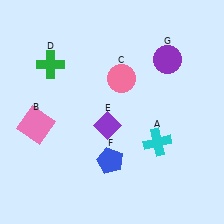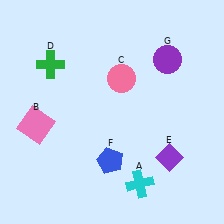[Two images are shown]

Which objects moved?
The objects that moved are: the cyan cross (A), the purple diamond (E).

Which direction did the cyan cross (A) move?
The cyan cross (A) moved down.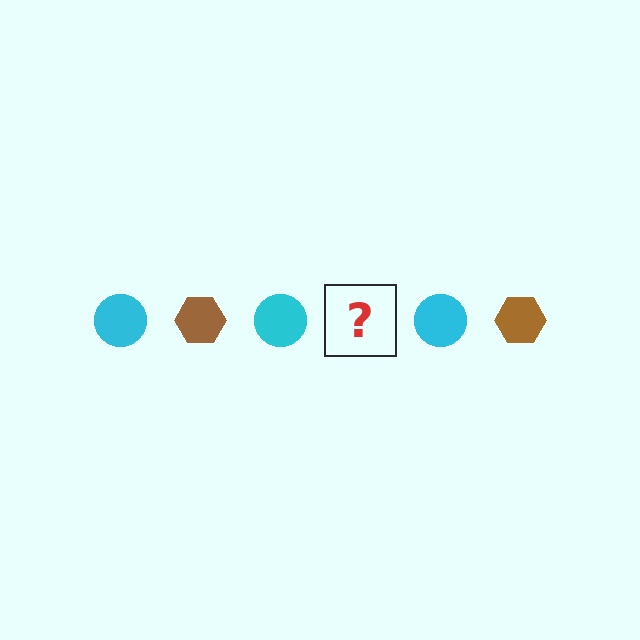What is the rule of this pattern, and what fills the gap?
The rule is that the pattern alternates between cyan circle and brown hexagon. The gap should be filled with a brown hexagon.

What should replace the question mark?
The question mark should be replaced with a brown hexagon.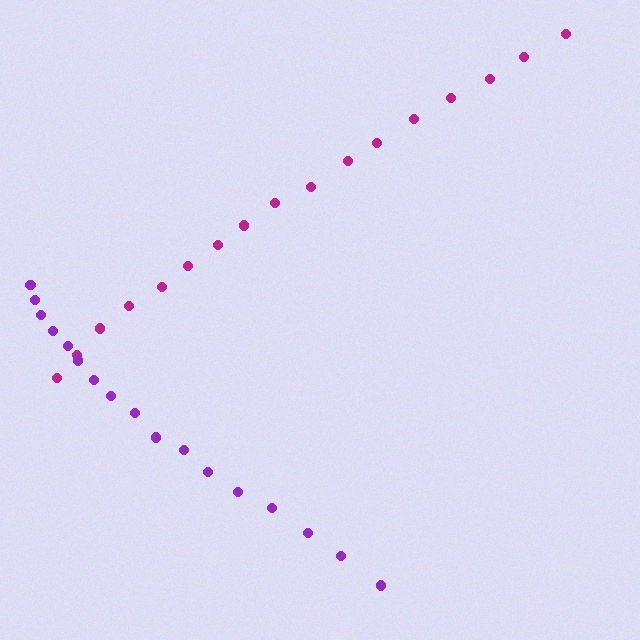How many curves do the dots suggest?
There are 2 distinct paths.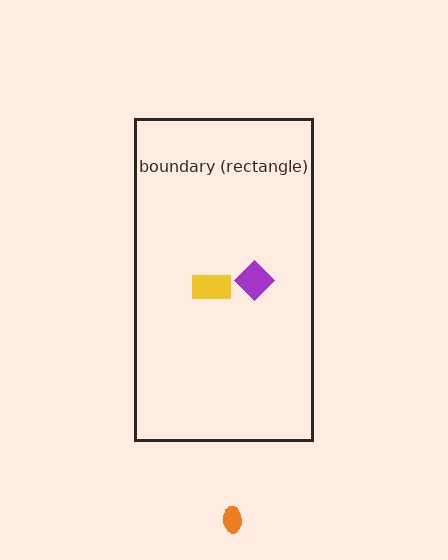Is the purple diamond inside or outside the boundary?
Inside.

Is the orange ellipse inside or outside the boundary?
Outside.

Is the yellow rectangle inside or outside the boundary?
Inside.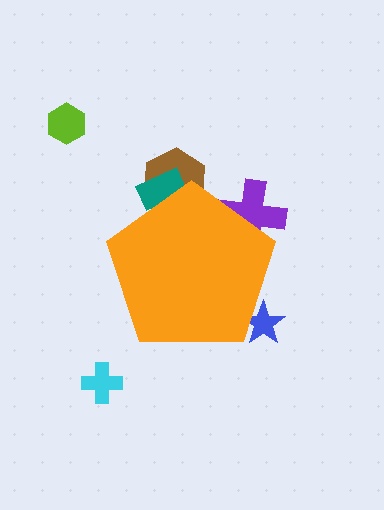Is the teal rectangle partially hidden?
Yes, the teal rectangle is partially hidden behind the orange pentagon.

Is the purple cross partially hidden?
Yes, the purple cross is partially hidden behind the orange pentagon.